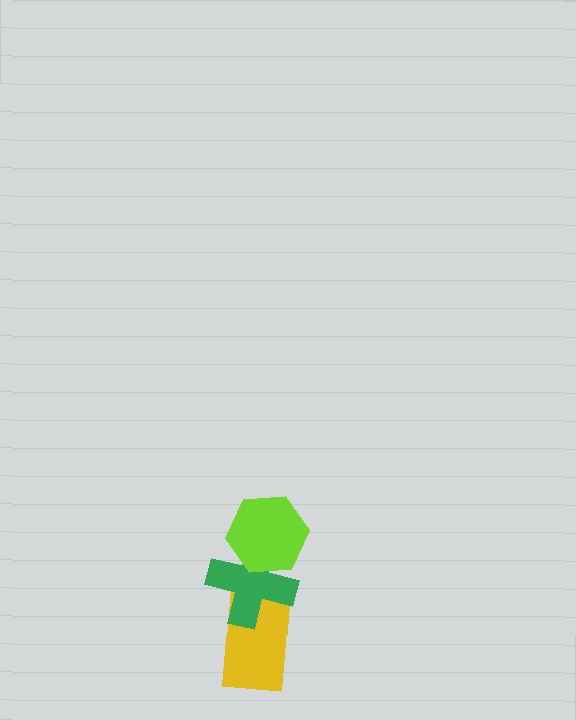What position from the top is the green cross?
The green cross is 2nd from the top.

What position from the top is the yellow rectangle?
The yellow rectangle is 3rd from the top.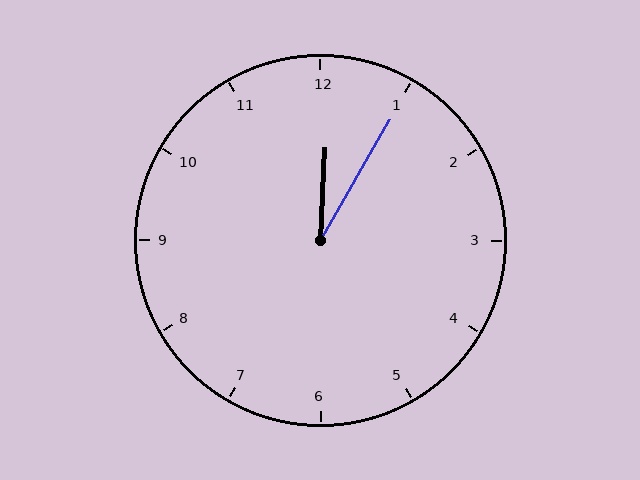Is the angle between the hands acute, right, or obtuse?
It is acute.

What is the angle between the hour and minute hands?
Approximately 28 degrees.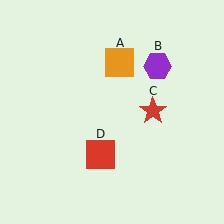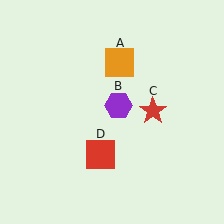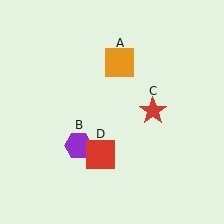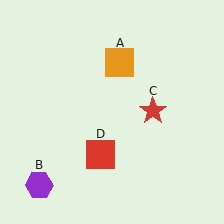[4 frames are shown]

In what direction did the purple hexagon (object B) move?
The purple hexagon (object B) moved down and to the left.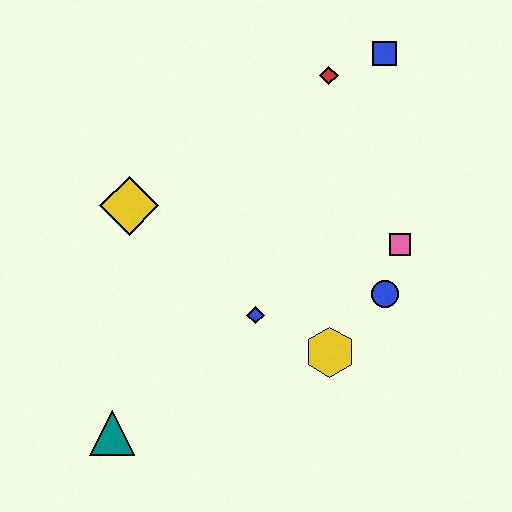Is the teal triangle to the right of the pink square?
No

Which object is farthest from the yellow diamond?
The blue square is farthest from the yellow diamond.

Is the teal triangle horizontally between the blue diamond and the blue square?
No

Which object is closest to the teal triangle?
The blue diamond is closest to the teal triangle.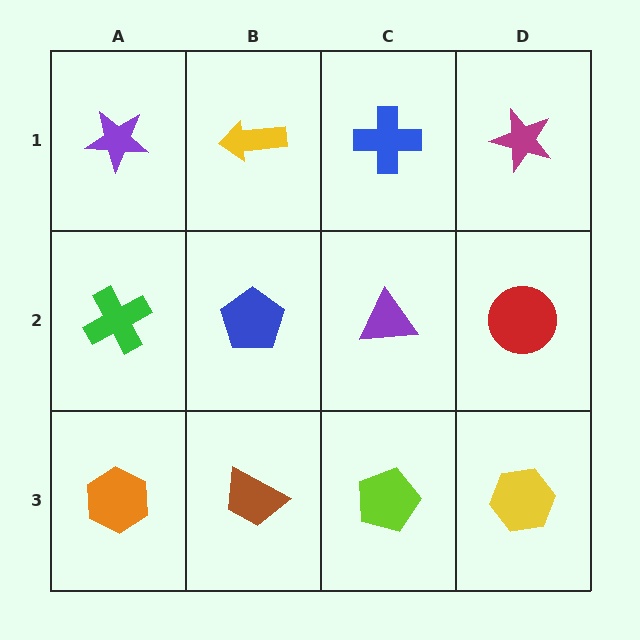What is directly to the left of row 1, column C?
A yellow arrow.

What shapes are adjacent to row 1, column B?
A blue pentagon (row 2, column B), a purple star (row 1, column A), a blue cross (row 1, column C).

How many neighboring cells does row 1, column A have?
2.